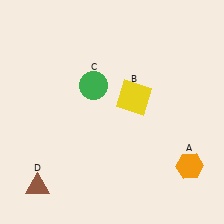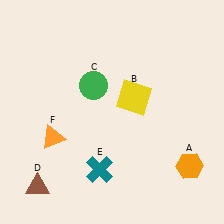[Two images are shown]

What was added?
A teal cross (E), an orange triangle (F) were added in Image 2.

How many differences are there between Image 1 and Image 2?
There are 2 differences between the two images.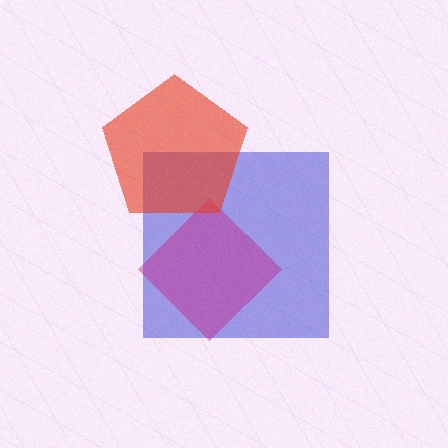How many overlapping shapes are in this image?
There are 3 overlapping shapes in the image.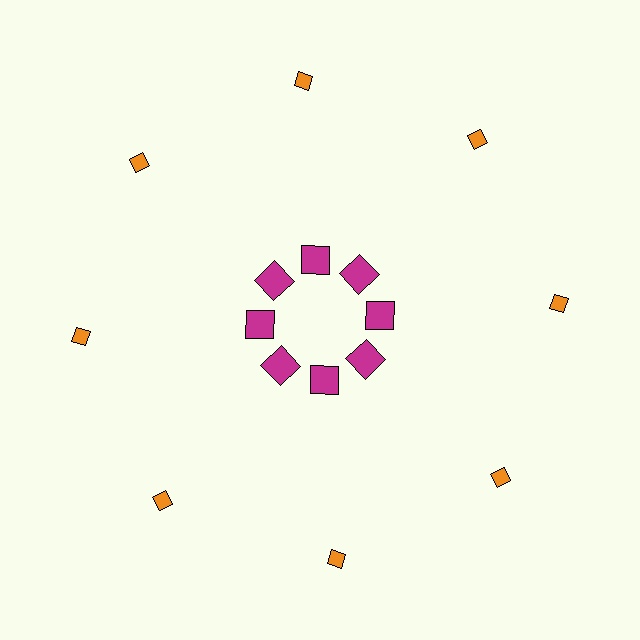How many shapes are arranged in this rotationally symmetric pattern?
There are 16 shapes, arranged in 8 groups of 2.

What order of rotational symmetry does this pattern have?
This pattern has 8-fold rotational symmetry.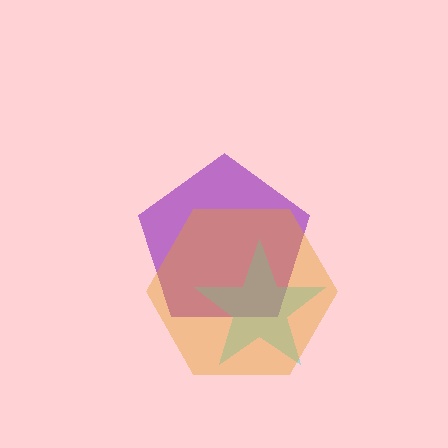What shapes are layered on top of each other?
The layered shapes are: a purple pentagon, a cyan star, an orange hexagon.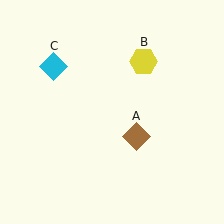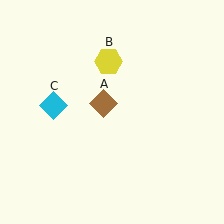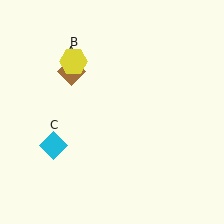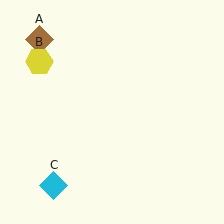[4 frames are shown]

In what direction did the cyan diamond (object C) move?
The cyan diamond (object C) moved down.